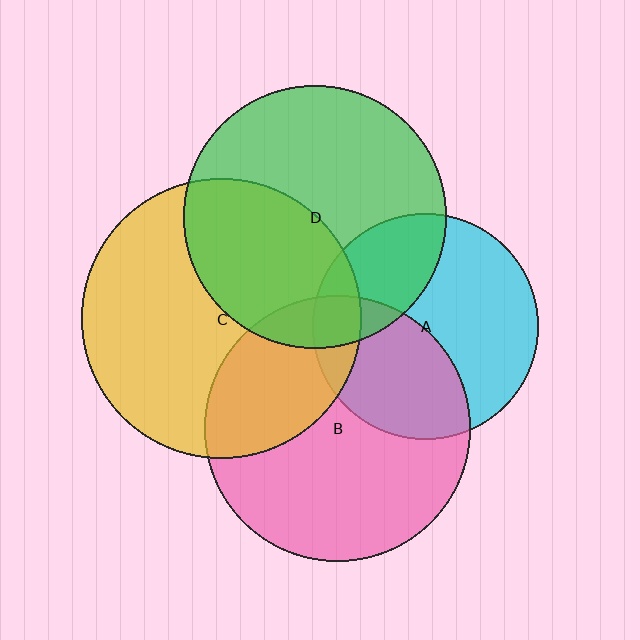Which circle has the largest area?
Circle C (yellow).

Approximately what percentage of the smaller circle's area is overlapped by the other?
Approximately 10%.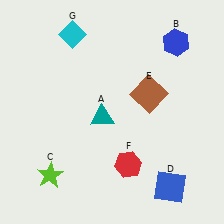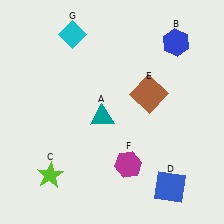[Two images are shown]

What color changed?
The hexagon (F) changed from red in Image 1 to magenta in Image 2.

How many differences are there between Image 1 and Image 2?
There is 1 difference between the two images.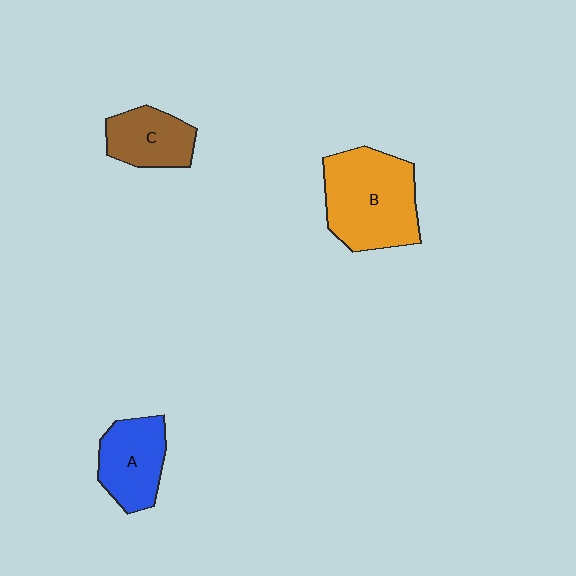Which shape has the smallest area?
Shape C (brown).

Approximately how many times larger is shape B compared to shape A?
Approximately 1.6 times.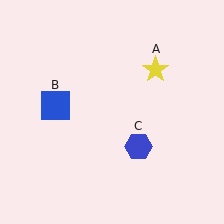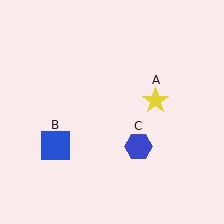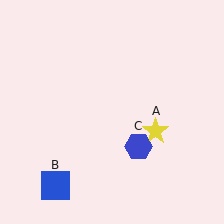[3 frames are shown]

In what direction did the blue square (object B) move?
The blue square (object B) moved down.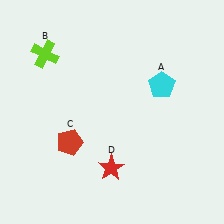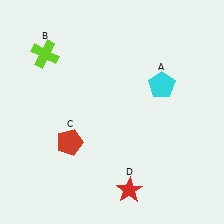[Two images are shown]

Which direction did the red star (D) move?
The red star (D) moved down.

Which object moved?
The red star (D) moved down.